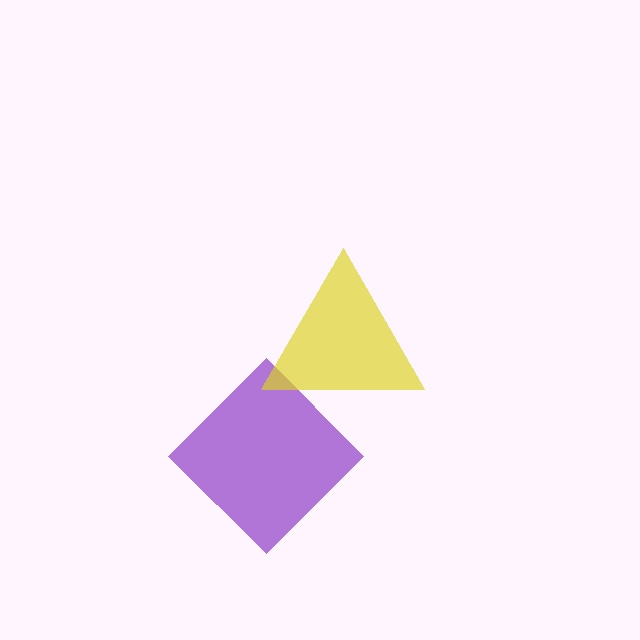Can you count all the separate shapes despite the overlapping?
Yes, there are 2 separate shapes.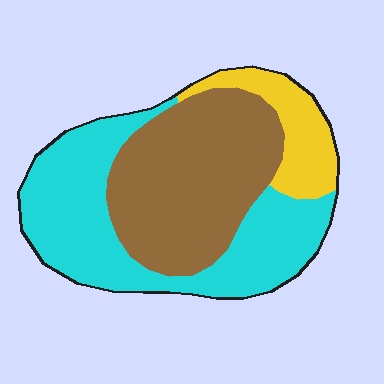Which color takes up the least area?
Yellow, at roughly 15%.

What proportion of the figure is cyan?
Cyan covers about 45% of the figure.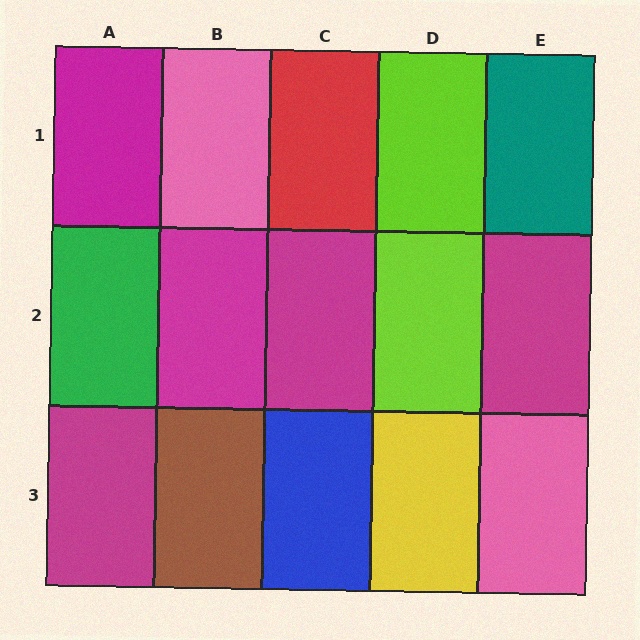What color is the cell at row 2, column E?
Magenta.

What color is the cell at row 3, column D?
Yellow.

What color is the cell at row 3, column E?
Pink.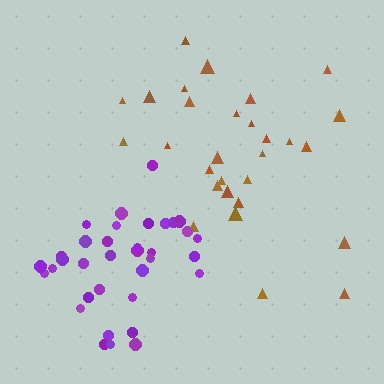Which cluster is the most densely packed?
Purple.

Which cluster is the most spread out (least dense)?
Brown.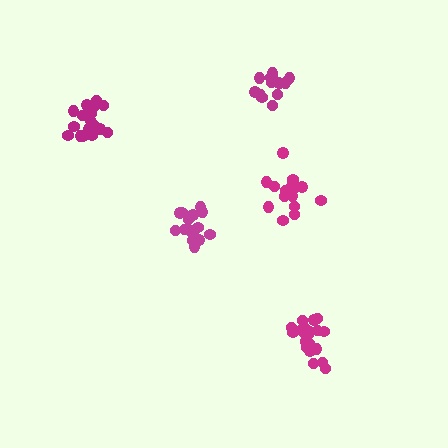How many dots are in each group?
Group 1: 21 dots, Group 2: 16 dots, Group 3: 21 dots, Group 4: 17 dots, Group 5: 15 dots (90 total).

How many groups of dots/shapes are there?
There are 5 groups.